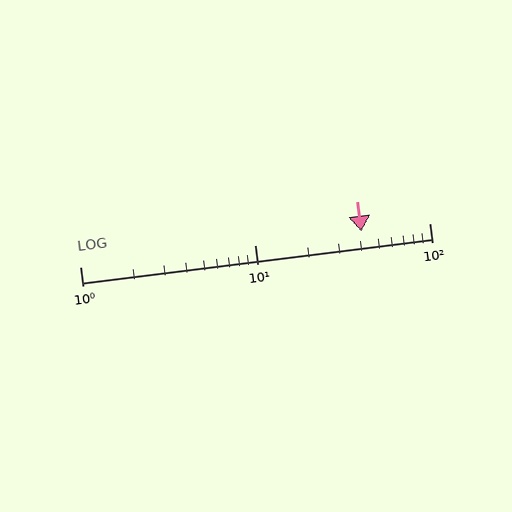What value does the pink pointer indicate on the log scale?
The pointer indicates approximately 41.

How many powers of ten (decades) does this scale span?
The scale spans 2 decades, from 1 to 100.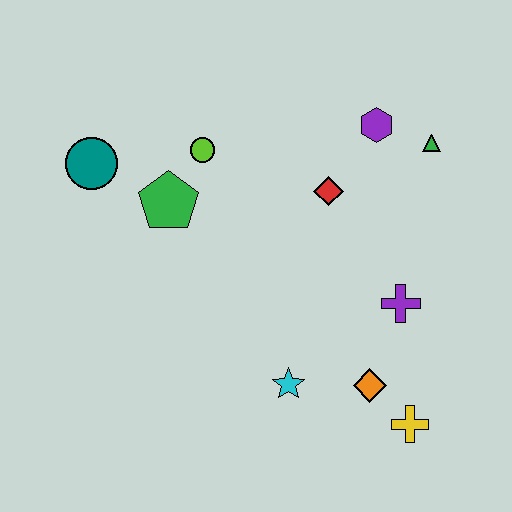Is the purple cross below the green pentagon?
Yes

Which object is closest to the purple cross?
The orange diamond is closest to the purple cross.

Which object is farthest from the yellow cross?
The teal circle is farthest from the yellow cross.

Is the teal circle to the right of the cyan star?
No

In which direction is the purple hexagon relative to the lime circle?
The purple hexagon is to the right of the lime circle.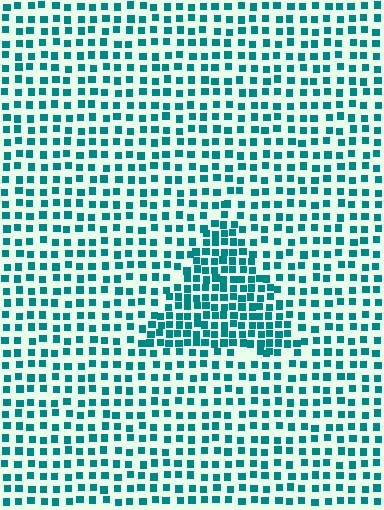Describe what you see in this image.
The image contains small teal elements arranged at two different densities. A triangle-shaped region is visible where the elements are more densely packed than the surrounding area.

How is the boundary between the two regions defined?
The boundary is defined by a change in element density (approximately 1.8x ratio). All elements are the same color, size, and shape.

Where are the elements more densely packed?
The elements are more densely packed inside the triangle boundary.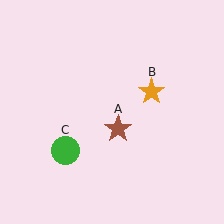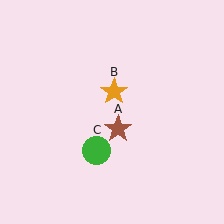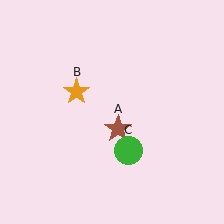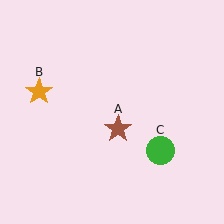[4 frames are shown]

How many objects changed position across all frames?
2 objects changed position: orange star (object B), green circle (object C).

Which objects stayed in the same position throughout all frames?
Brown star (object A) remained stationary.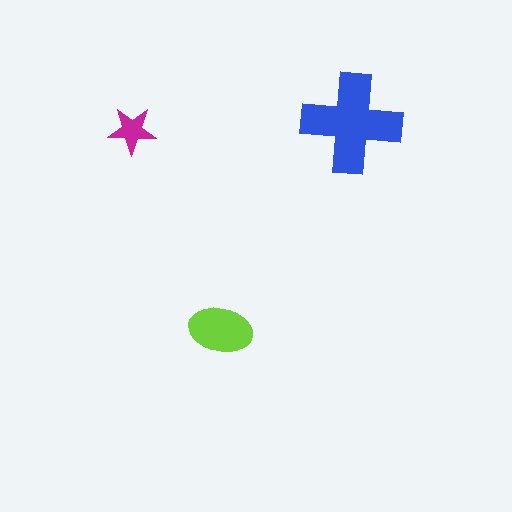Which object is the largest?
The blue cross.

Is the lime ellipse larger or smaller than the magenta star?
Larger.